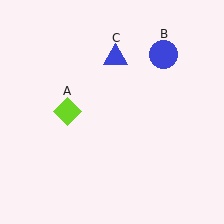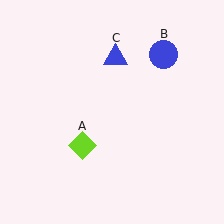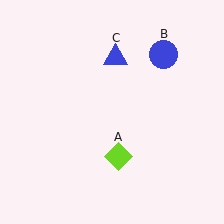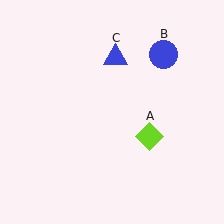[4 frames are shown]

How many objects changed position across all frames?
1 object changed position: lime diamond (object A).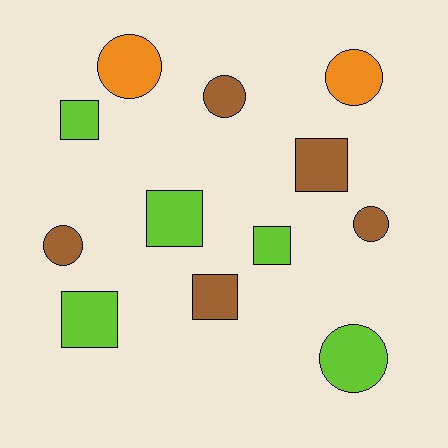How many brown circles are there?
There are 3 brown circles.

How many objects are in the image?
There are 12 objects.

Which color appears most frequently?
Brown, with 5 objects.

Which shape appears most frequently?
Square, with 6 objects.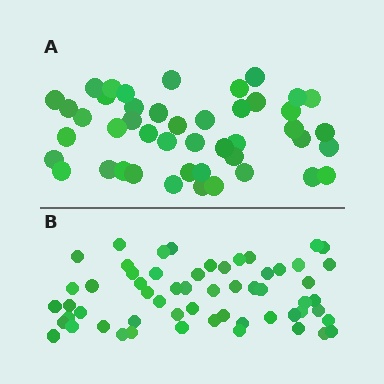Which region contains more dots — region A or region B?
Region B (the bottom region) has more dots.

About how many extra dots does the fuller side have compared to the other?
Region B has approximately 15 more dots than region A.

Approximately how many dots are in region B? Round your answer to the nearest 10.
About 60 dots. (The exact count is 58, which rounds to 60.)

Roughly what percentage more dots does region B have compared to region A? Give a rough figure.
About 30% more.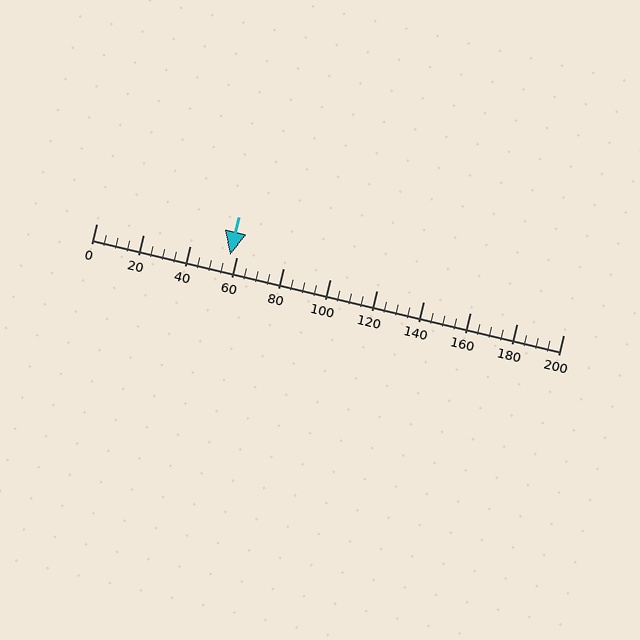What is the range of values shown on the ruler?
The ruler shows values from 0 to 200.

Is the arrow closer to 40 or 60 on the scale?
The arrow is closer to 60.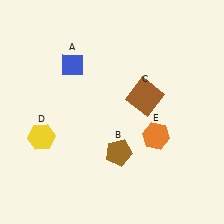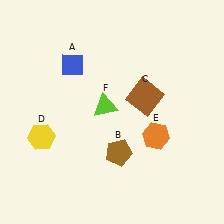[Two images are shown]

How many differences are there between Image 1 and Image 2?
There is 1 difference between the two images.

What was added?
A lime triangle (F) was added in Image 2.